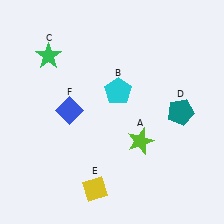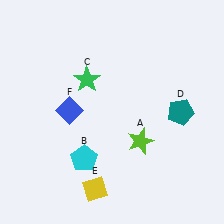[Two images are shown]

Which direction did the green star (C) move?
The green star (C) moved right.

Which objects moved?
The objects that moved are: the cyan pentagon (B), the green star (C).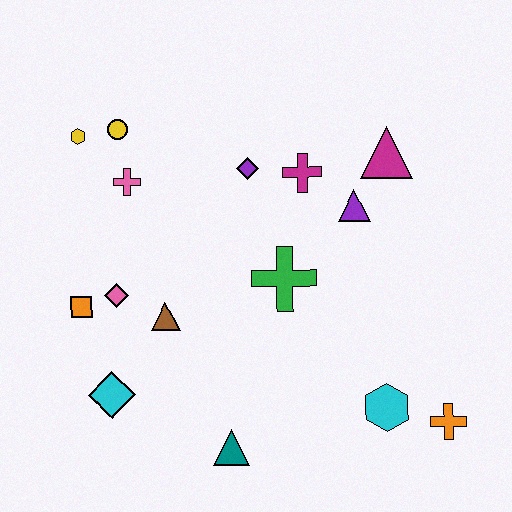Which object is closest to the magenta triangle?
The purple triangle is closest to the magenta triangle.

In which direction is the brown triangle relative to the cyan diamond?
The brown triangle is above the cyan diamond.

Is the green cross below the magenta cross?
Yes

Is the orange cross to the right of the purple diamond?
Yes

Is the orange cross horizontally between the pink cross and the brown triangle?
No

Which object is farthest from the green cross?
The yellow hexagon is farthest from the green cross.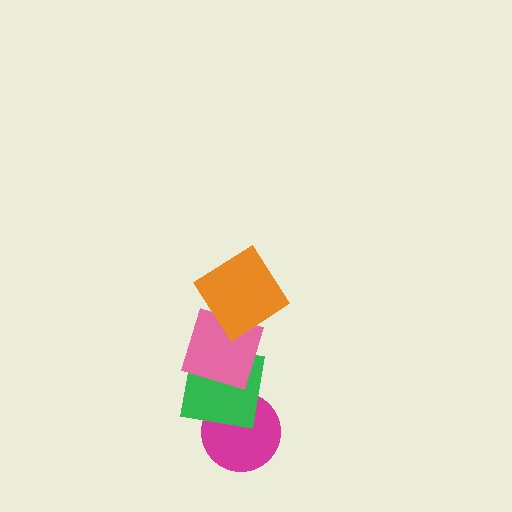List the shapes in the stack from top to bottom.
From top to bottom: the orange diamond, the pink square, the green square, the magenta circle.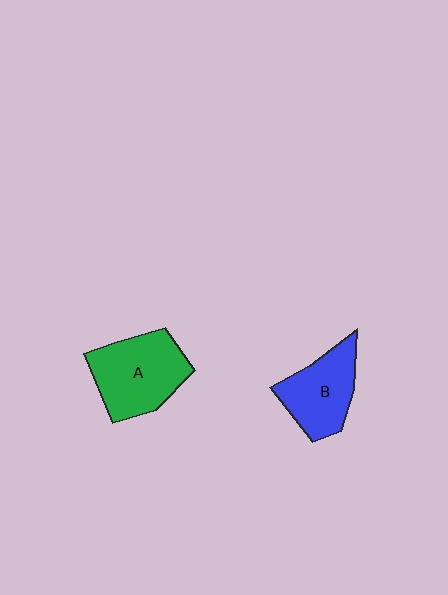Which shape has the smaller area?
Shape B (blue).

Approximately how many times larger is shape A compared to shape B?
Approximately 1.3 times.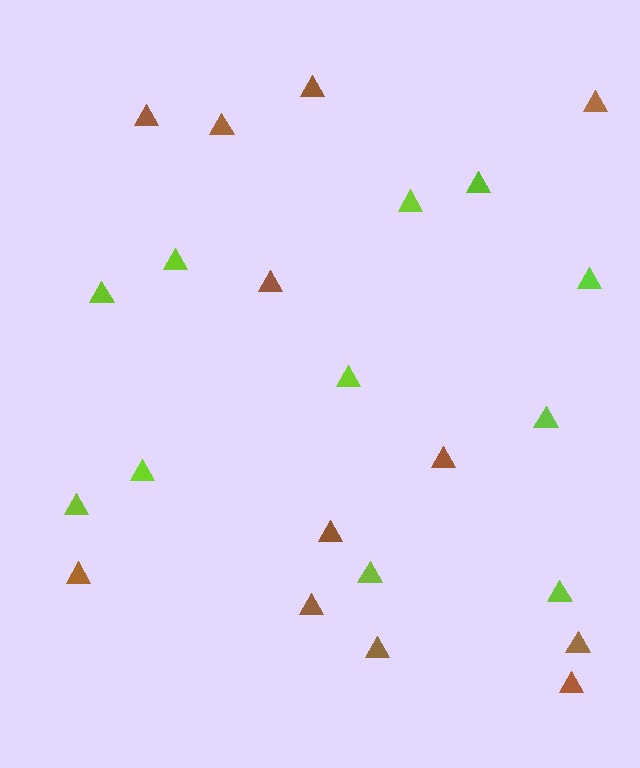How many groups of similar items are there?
There are 2 groups: one group of lime triangles (11) and one group of brown triangles (12).